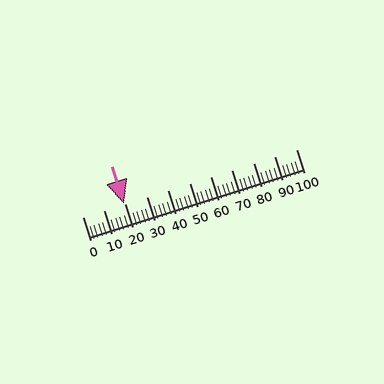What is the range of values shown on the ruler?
The ruler shows values from 0 to 100.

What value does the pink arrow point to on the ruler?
The pink arrow points to approximately 20.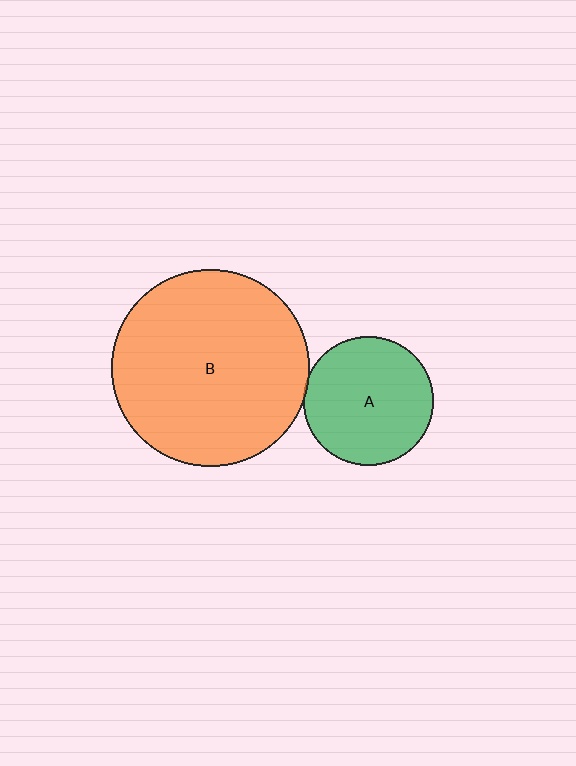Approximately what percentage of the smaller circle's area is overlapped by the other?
Approximately 5%.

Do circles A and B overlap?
Yes.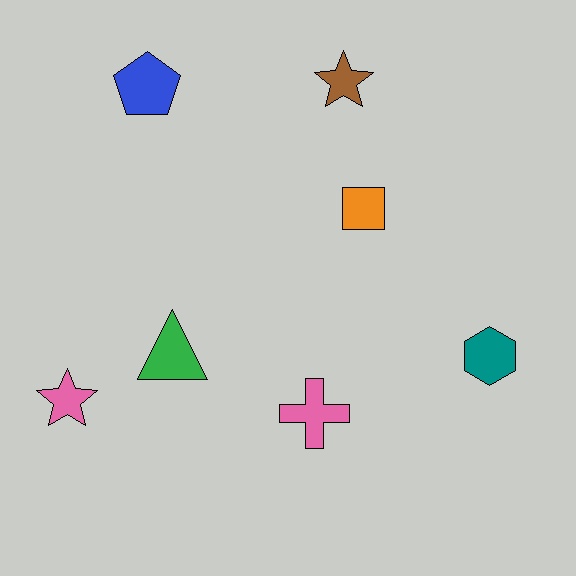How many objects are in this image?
There are 7 objects.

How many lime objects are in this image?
There are no lime objects.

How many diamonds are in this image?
There are no diamonds.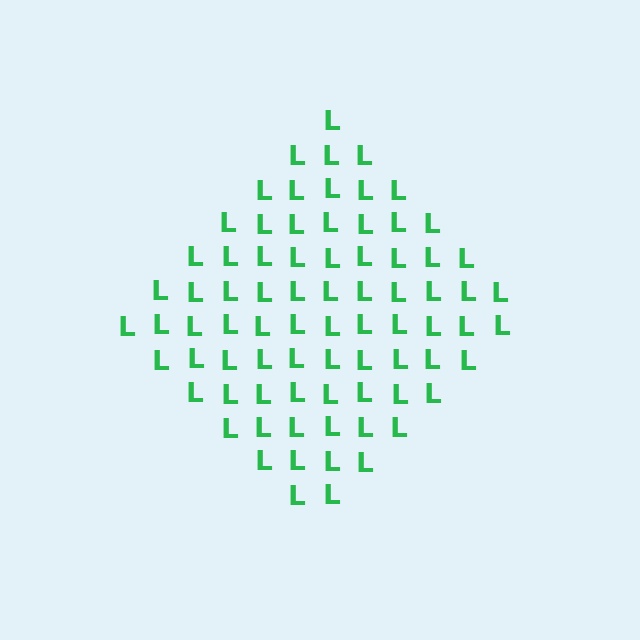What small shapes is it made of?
It is made of small letter L's.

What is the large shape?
The large shape is a diamond.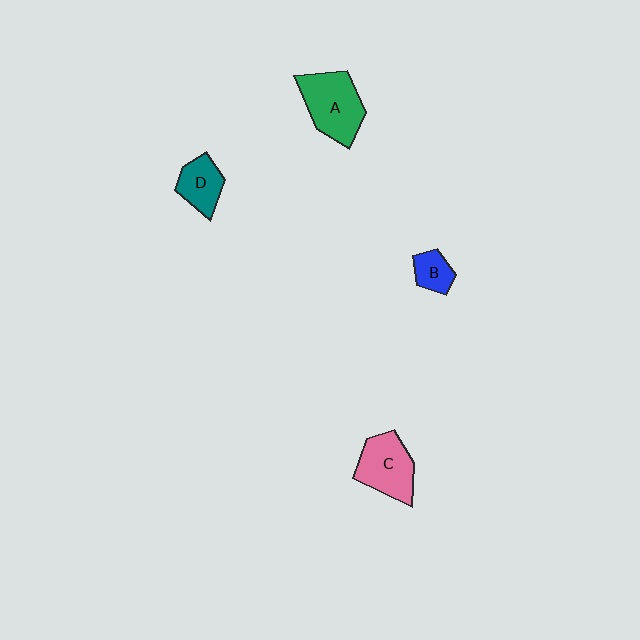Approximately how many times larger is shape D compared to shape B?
Approximately 1.5 times.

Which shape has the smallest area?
Shape B (blue).